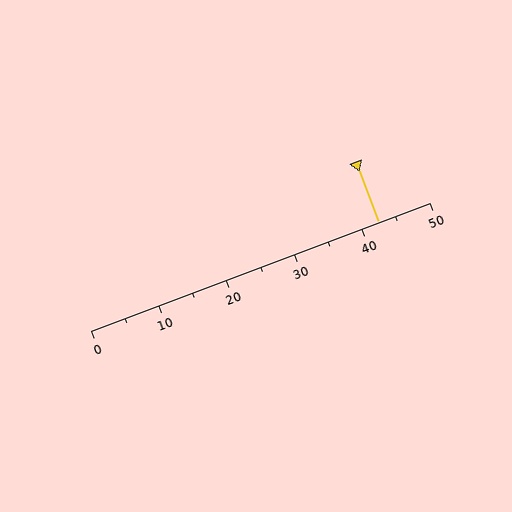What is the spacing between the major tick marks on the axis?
The major ticks are spaced 10 apart.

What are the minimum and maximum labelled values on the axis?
The axis runs from 0 to 50.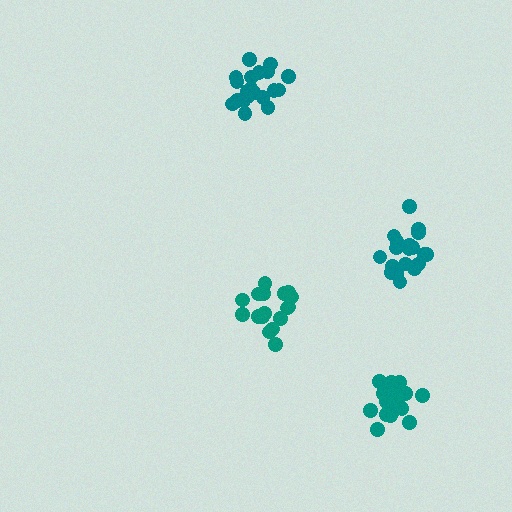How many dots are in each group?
Group 1: 21 dots, Group 2: 17 dots, Group 3: 20 dots, Group 4: 21 dots (79 total).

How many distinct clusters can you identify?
There are 4 distinct clusters.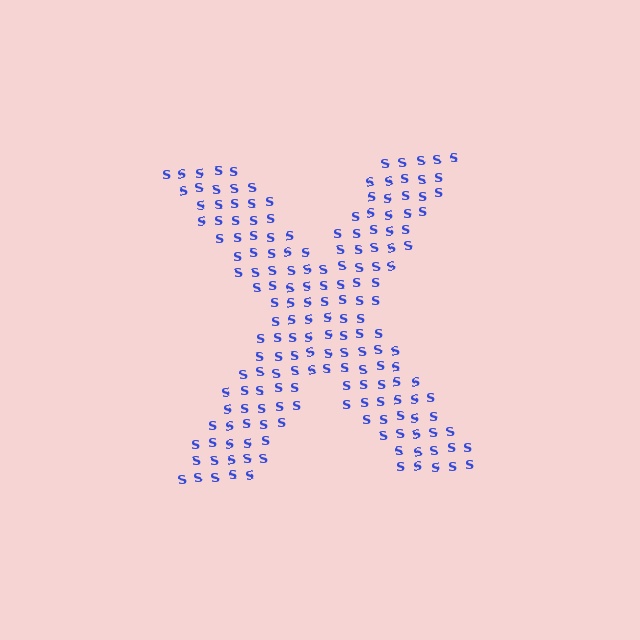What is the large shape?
The large shape is the letter X.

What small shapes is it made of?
It is made of small letter S's.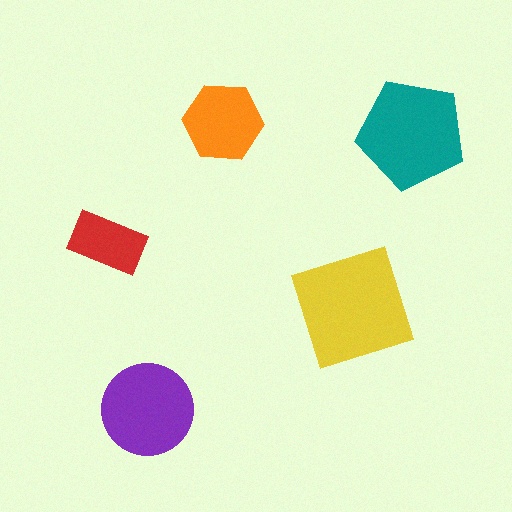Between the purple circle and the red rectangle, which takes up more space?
The purple circle.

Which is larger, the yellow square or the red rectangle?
The yellow square.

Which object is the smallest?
The red rectangle.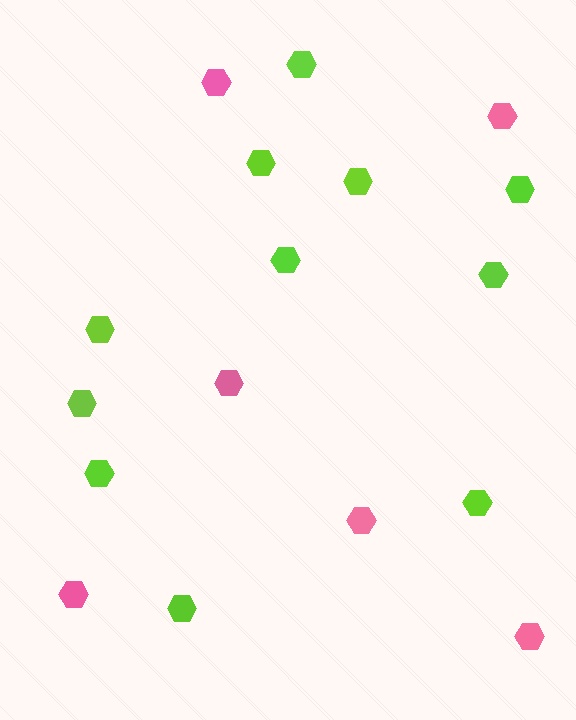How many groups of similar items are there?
There are 2 groups: one group of lime hexagons (11) and one group of pink hexagons (6).